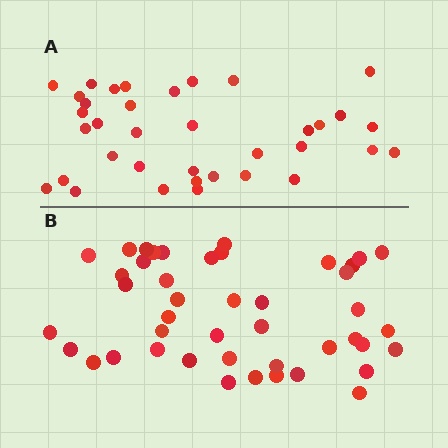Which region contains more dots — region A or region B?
Region B (the bottom region) has more dots.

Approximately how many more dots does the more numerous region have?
Region B has roughly 8 or so more dots than region A.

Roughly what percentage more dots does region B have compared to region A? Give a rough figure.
About 20% more.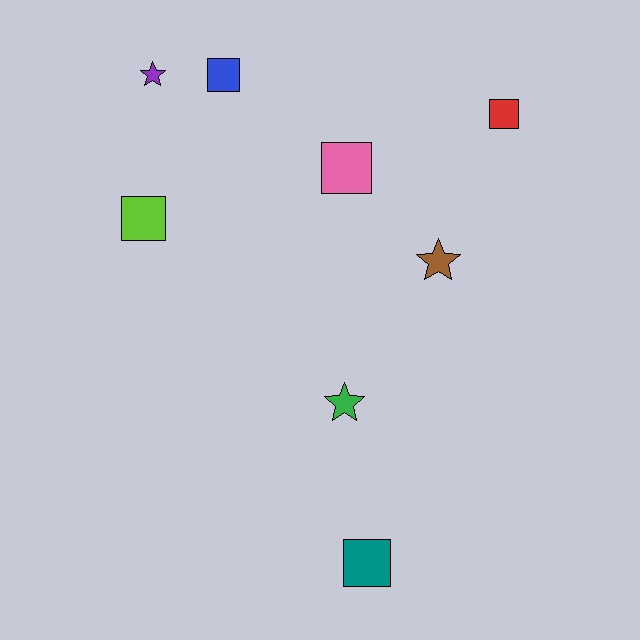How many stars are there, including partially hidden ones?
There are 3 stars.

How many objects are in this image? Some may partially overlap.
There are 8 objects.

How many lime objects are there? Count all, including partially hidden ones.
There is 1 lime object.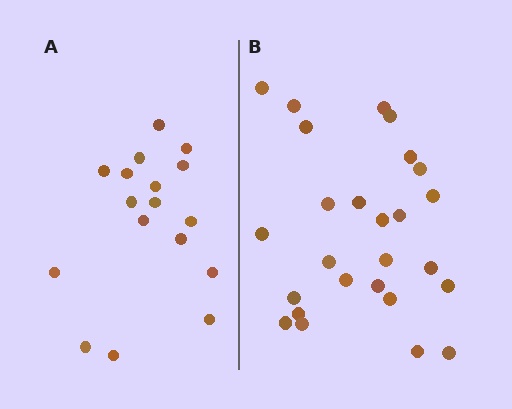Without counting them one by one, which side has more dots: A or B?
Region B (the right region) has more dots.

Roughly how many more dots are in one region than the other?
Region B has roughly 8 or so more dots than region A.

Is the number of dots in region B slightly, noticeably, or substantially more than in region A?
Region B has substantially more. The ratio is roughly 1.5 to 1.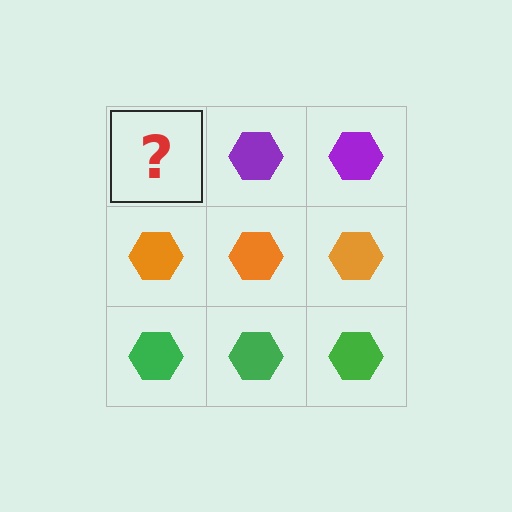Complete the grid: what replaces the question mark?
The question mark should be replaced with a purple hexagon.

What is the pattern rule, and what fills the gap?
The rule is that each row has a consistent color. The gap should be filled with a purple hexagon.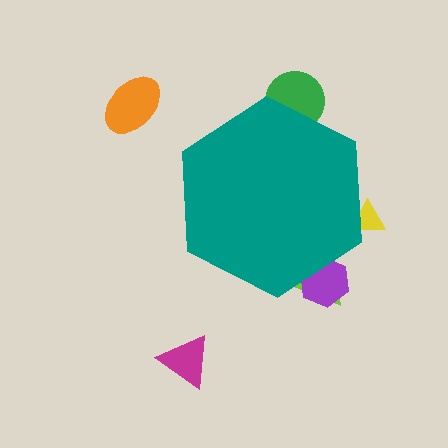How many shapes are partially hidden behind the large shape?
4 shapes are partially hidden.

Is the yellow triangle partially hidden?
Yes, the yellow triangle is partially hidden behind the teal hexagon.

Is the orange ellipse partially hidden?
No, the orange ellipse is fully visible.